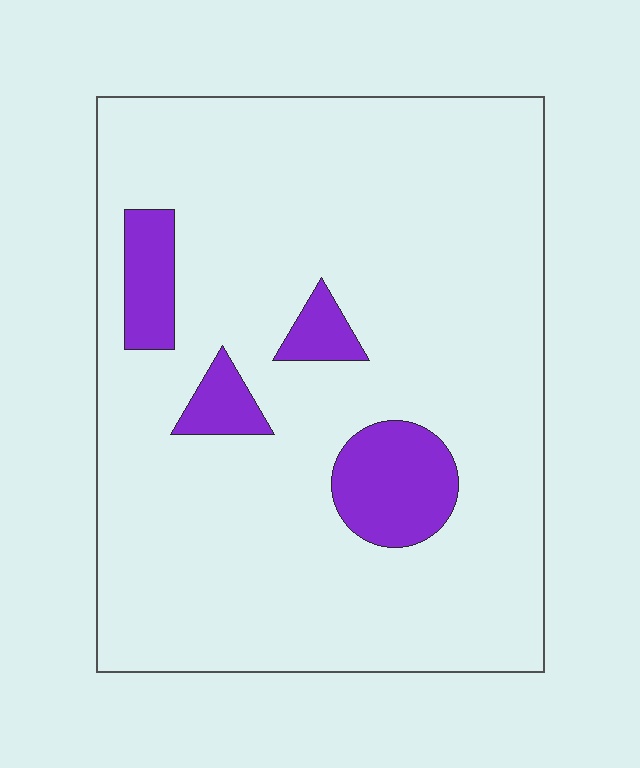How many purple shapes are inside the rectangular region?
4.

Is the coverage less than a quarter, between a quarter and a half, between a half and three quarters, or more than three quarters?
Less than a quarter.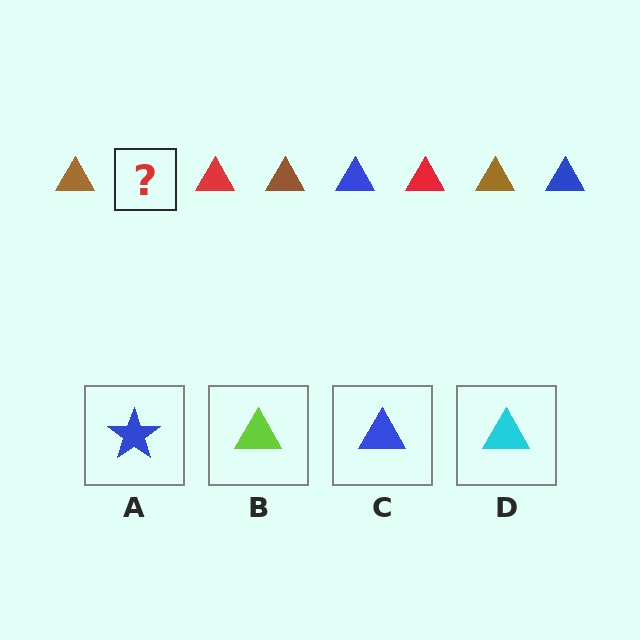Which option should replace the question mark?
Option C.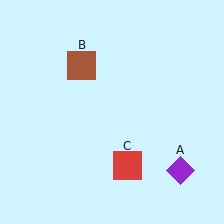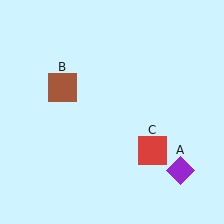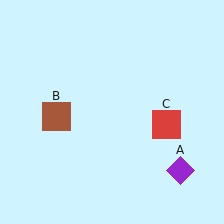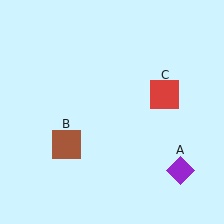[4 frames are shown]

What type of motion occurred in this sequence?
The brown square (object B), red square (object C) rotated counterclockwise around the center of the scene.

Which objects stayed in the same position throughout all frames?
Purple diamond (object A) remained stationary.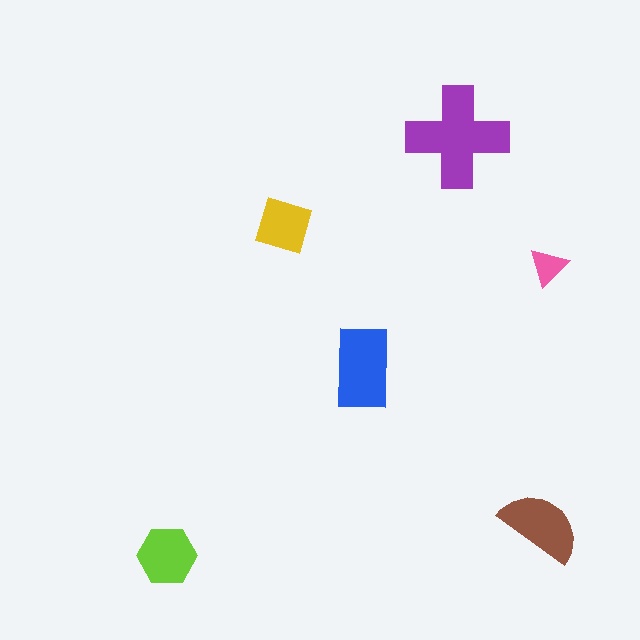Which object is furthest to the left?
The lime hexagon is leftmost.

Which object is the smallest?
The pink triangle.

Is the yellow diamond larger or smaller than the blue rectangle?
Smaller.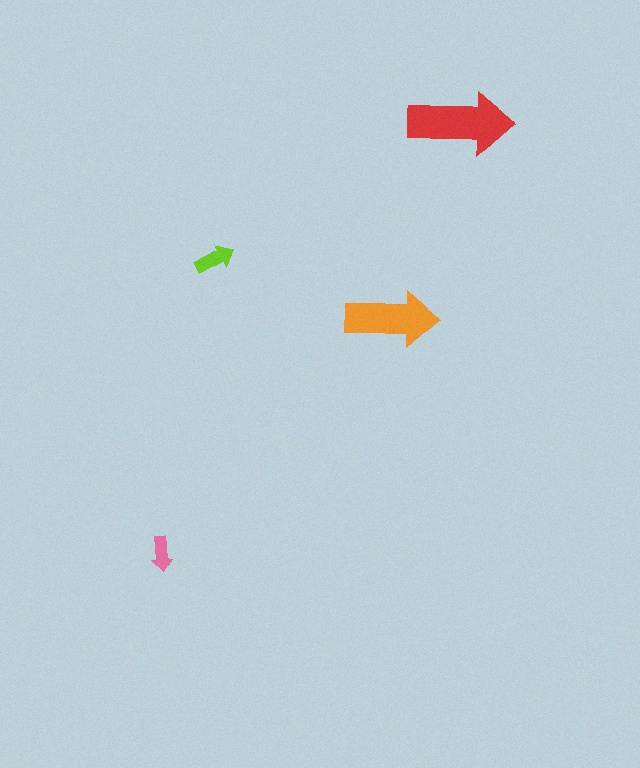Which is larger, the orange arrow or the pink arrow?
The orange one.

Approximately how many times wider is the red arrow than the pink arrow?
About 3 times wider.